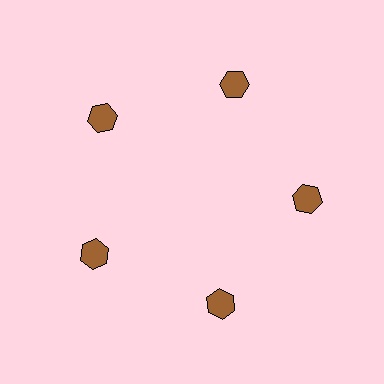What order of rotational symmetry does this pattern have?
This pattern has 5-fold rotational symmetry.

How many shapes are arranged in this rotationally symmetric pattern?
There are 5 shapes, arranged in 5 groups of 1.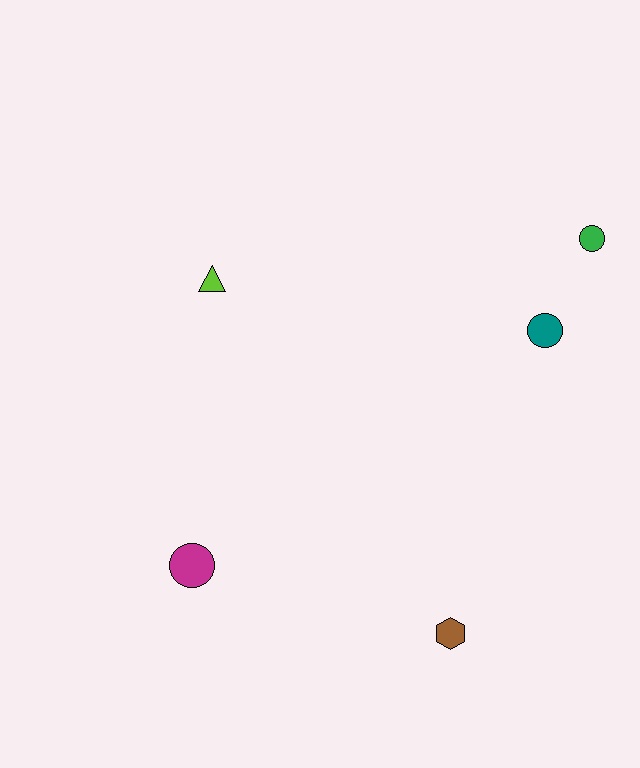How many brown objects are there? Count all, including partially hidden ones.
There is 1 brown object.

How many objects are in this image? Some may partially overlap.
There are 5 objects.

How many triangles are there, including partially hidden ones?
There is 1 triangle.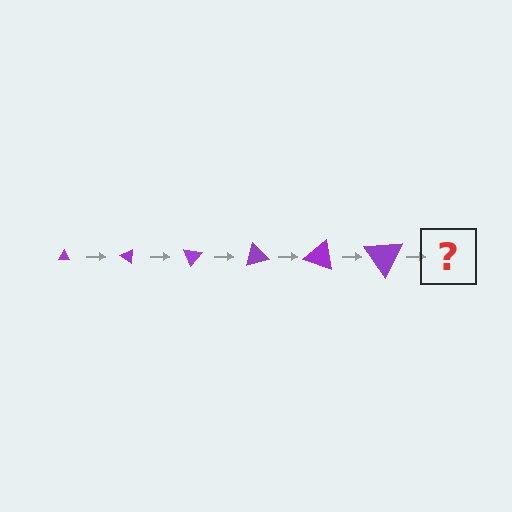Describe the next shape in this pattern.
It should be a triangle, larger than the previous one and rotated 210 degrees from the start.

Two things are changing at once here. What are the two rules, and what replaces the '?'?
The two rules are that the triangle grows larger each step and it rotates 35 degrees each step. The '?' should be a triangle, larger than the previous one and rotated 210 degrees from the start.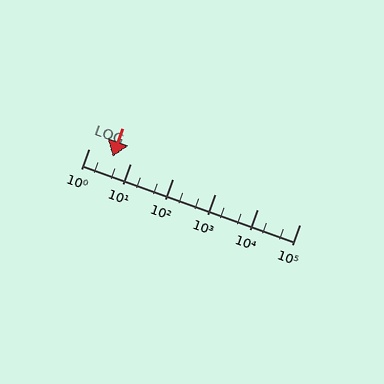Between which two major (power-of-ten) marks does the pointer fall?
The pointer is between 1 and 10.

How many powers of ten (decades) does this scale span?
The scale spans 5 decades, from 1 to 100000.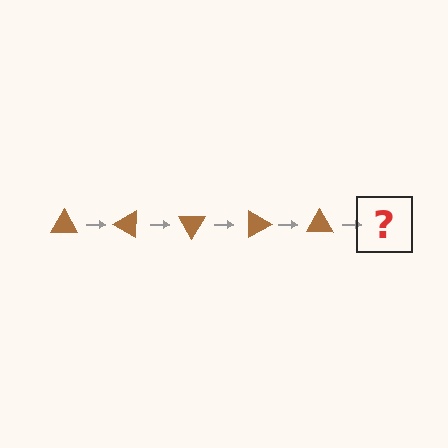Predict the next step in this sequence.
The next step is a brown triangle rotated 150 degrees.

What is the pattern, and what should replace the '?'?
The pattern is that the triangle rotates 30 degrees each step. The '?' should be a brown triangle rotated 150 degrees.